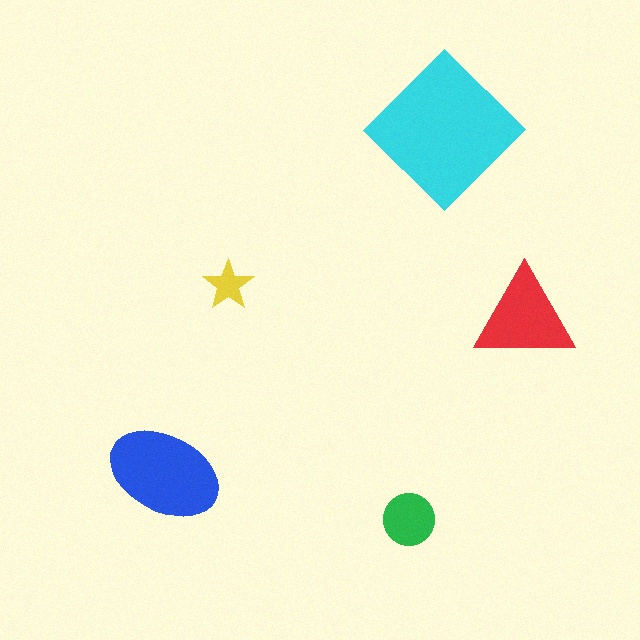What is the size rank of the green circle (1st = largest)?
4th.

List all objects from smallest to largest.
The yellow star, the green circle, the red triangle, the blue ellipse, the cyan diamond.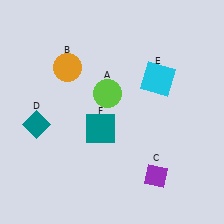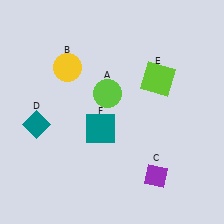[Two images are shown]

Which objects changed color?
B changed from orange to yellow. E changed from cyan to lime.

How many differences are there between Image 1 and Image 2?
There are 2 differences between the two images.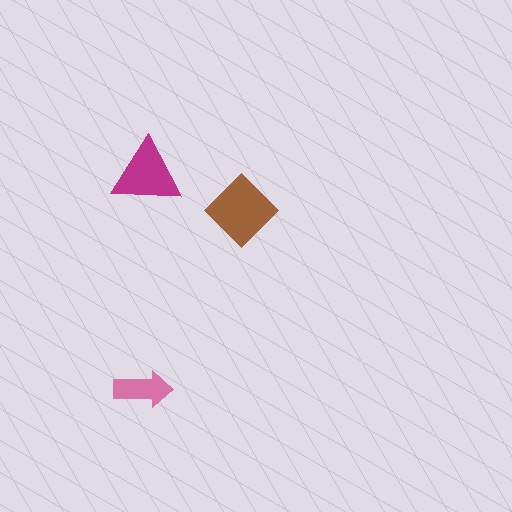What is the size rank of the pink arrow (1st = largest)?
3rd.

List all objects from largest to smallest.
The brown diamond, the magenta triangle, the pink arrow.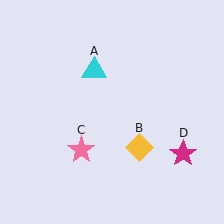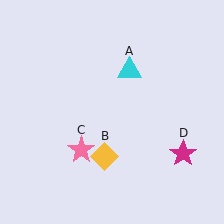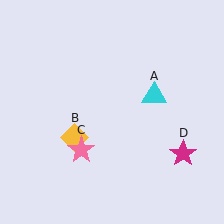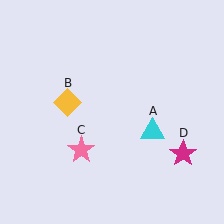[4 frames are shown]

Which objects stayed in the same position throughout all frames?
Pink star (object C) and magenta star (object D) remained stationary.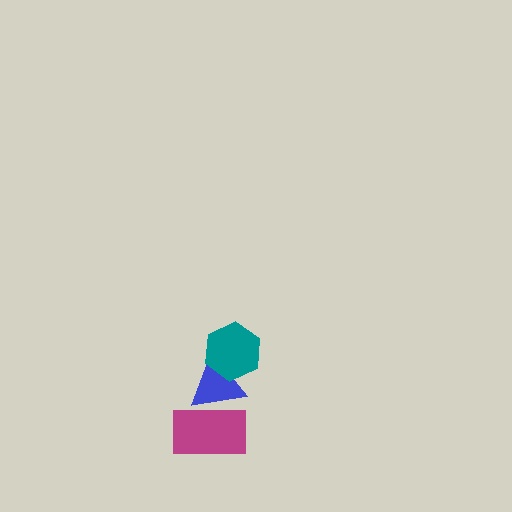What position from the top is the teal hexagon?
The teal hexagon is 1st from the top.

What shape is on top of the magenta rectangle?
The blue triangle is on top of the magenta rectangle.